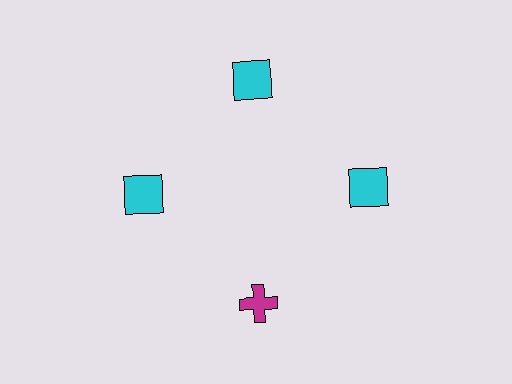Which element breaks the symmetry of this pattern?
The magenta cross at roughly the 6 o'clock position breaks the symmetry. All other shapes are cyan squares.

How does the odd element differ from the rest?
It differs in both color (magenta instead of cyan) and shape (cross instead of square).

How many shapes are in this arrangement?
There are 4 shapes arranged in a ring pattern.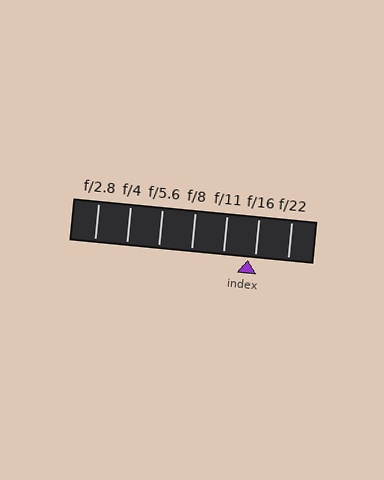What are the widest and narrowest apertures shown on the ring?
The widest aperture shown is f/2.8 and the narrowest is f/22.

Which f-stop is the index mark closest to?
The index mark is closest to f/16.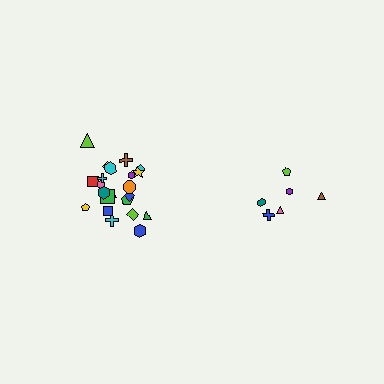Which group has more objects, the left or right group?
The left group.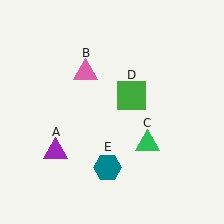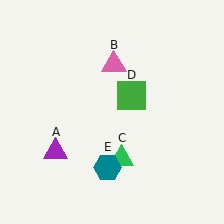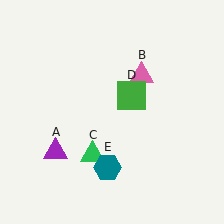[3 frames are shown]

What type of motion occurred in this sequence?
The pink triangle (object B), green triangle (object C) rotated clockwise around the center of the scene.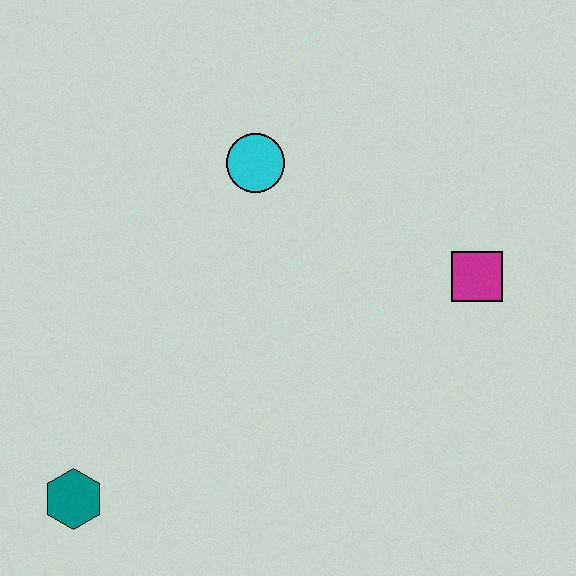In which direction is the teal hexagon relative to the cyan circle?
The teal hexagon is below the cyan circle.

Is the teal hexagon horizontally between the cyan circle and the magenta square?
No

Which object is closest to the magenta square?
The cyan circle is closest to the magenta square.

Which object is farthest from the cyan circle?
The teal hexagon is farthest from the cyan circle.